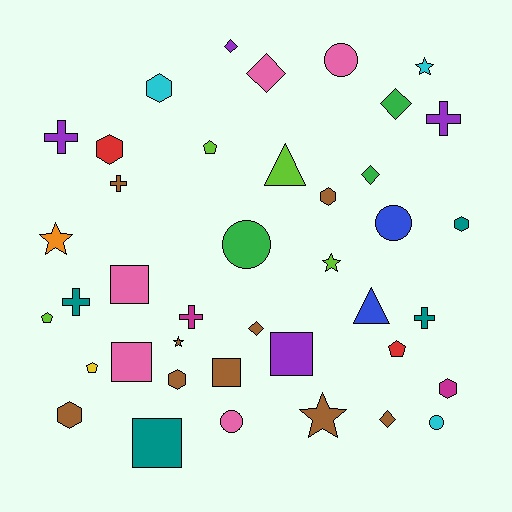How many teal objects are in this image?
There are 4 teal objects.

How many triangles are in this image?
There are 2 triangles.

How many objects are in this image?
There are 40 objects.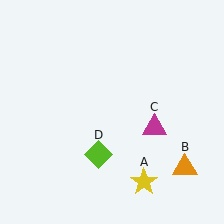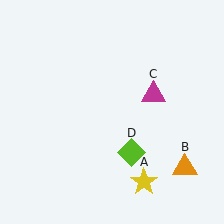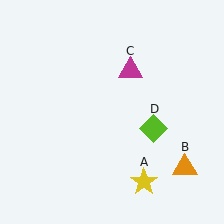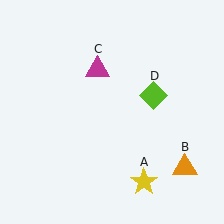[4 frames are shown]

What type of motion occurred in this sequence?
The magenta triangle (object C), lime diamond (object D) rotated counterclockwise around the center of the scene.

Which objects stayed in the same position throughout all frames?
Yellow star (object A) and orange triangle (object B) remained stationary.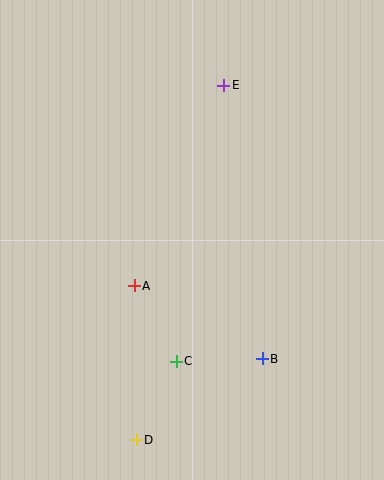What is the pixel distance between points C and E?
The distance between C and E is 280 pixels.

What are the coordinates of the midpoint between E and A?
The midpoint between E and A is at (179, 186).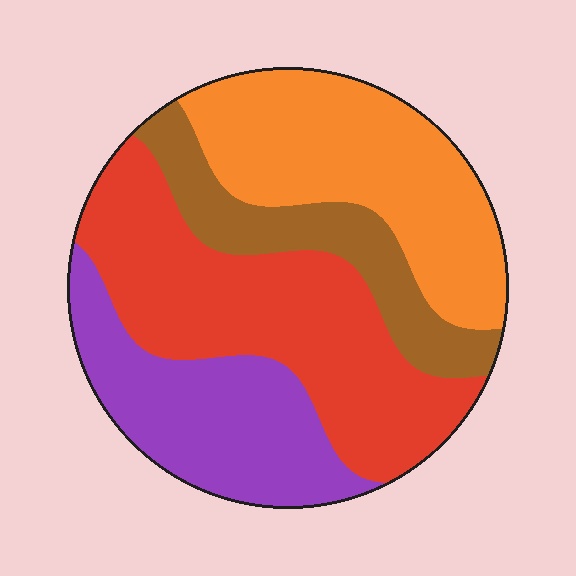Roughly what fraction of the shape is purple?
Purple takes up between a sixth and a third of the shape.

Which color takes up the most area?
Red, at roughly 35%.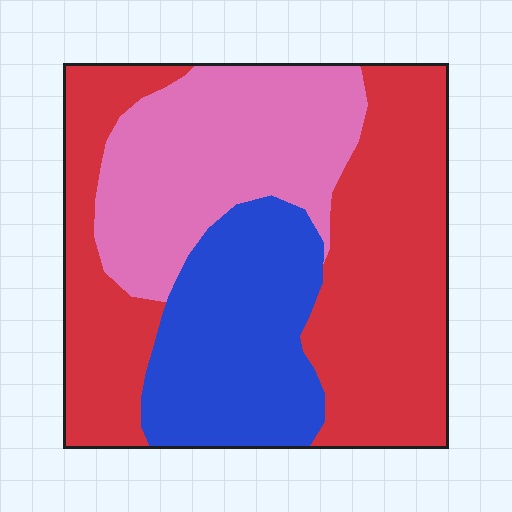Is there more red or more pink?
Red.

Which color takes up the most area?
Red, at roughly 45%.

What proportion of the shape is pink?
Pink covers 28% of the shape.